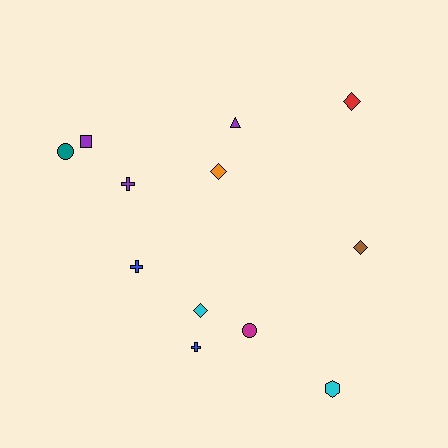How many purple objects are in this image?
There are 3 purple objects.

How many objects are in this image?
There are 12 objects.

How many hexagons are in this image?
There is 1 hexagon.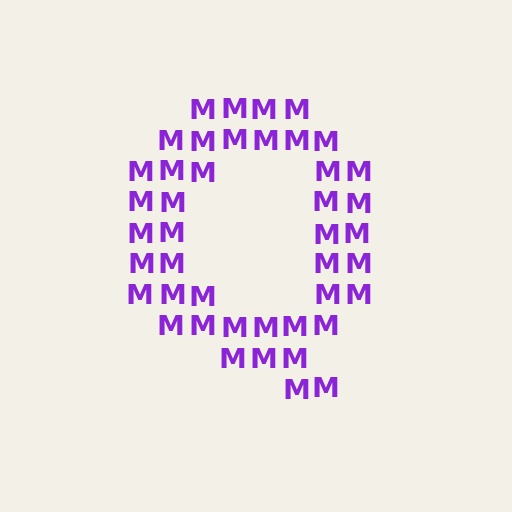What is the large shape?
The large shape is the letter Q.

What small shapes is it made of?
It is made of small letter M's.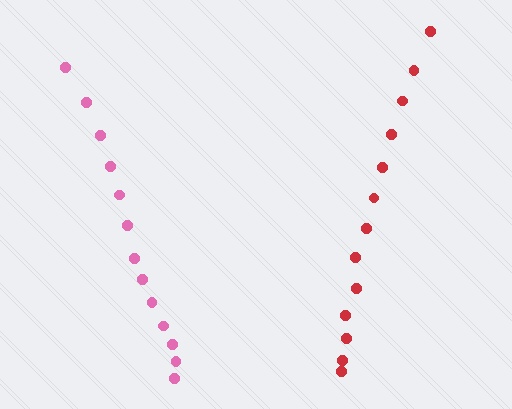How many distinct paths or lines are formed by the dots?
There are 2 distinct paths.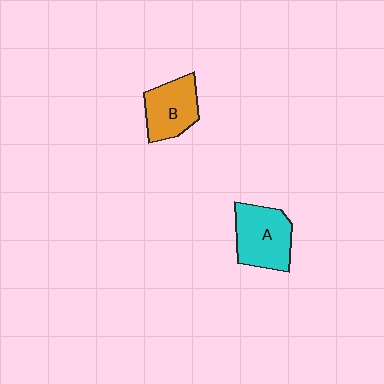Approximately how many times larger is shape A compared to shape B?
Approximately 1.2 times.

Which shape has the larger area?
Shape A (cyan).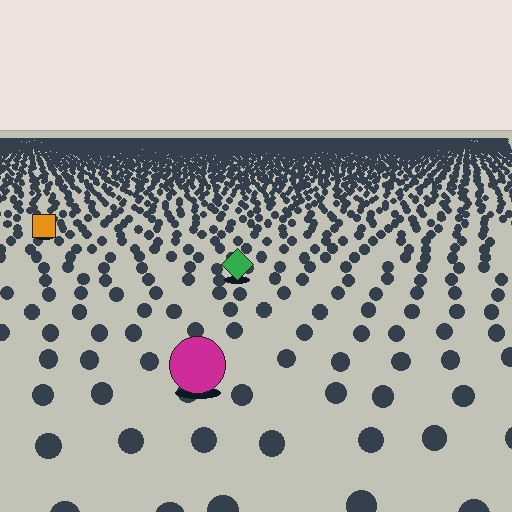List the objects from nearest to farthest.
From nearest to farthest: the magenta circle, the green diamond, the orange square.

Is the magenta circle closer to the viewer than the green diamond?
Yes. The magenta circle is closer — you can tell from the texture gradient: the ground texture is coarser near it.